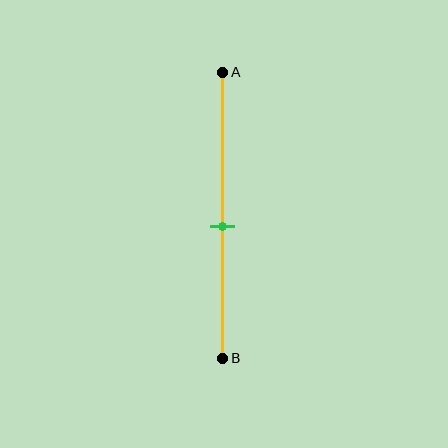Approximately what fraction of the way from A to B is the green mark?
The green mark is approximately 55% of the way from A to B.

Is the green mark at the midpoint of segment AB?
No, the mark is at about 55% from A, not at the 50% midpoint.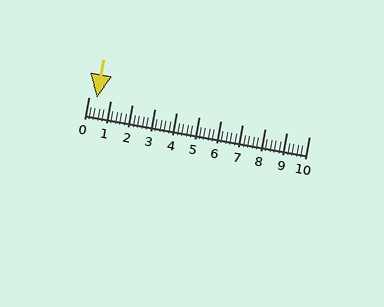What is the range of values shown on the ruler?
The ruler shows values from 0 to 10.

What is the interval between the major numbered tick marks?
The major tick marks are spaced 1 units apart.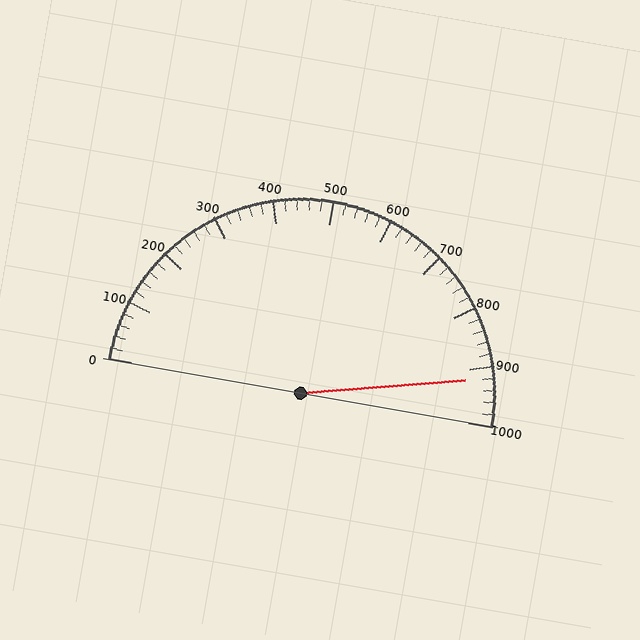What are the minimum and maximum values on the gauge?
The gauge ranges from 0 to 1000.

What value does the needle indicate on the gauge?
The needle indicates approximately 920.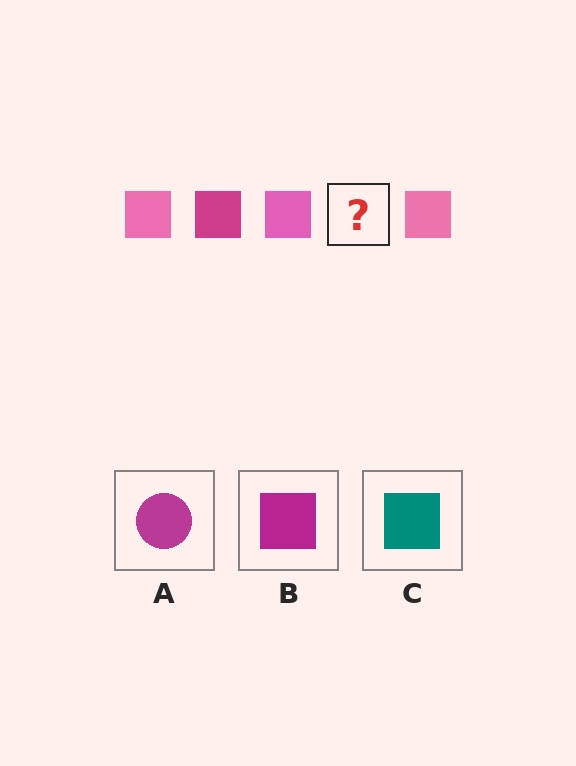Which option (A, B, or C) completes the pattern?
B.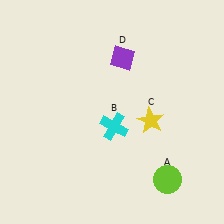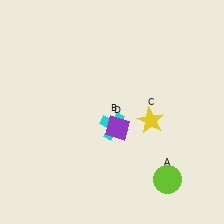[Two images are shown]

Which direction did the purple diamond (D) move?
The purple diamond (D) moved down.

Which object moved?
The purple diamond (D) moved down.